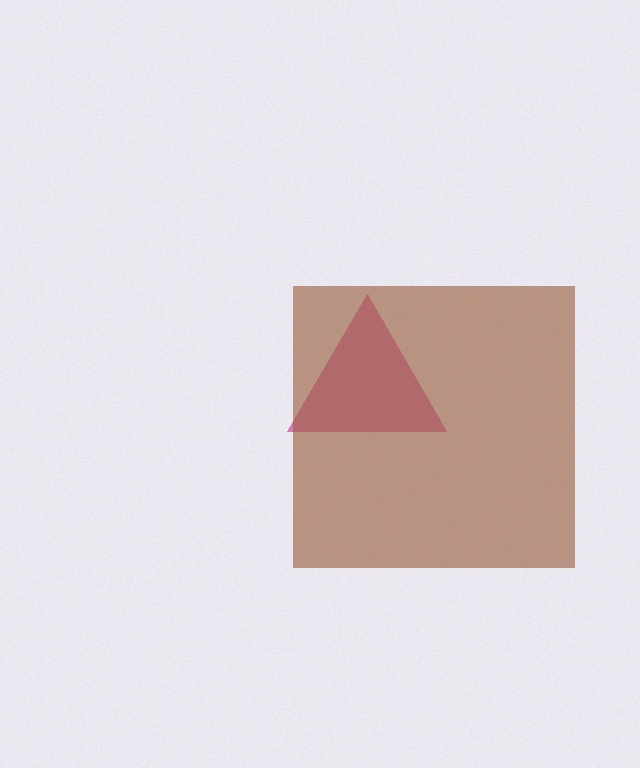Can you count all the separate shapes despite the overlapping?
Yes, there are 2 separate shapes.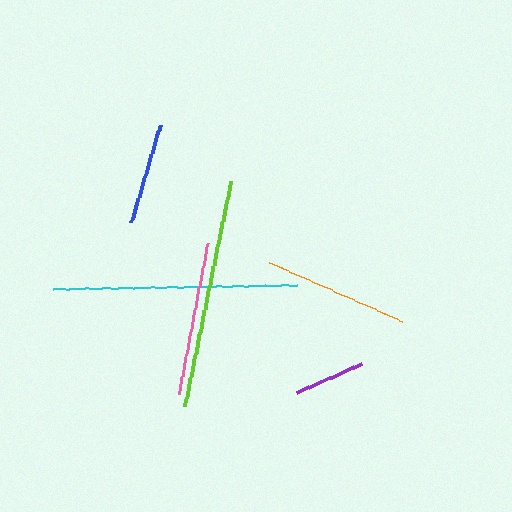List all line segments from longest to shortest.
From longest to shortest: cyan, lime, pink, orange, blue, purple.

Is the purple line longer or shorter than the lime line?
The lime line is longer than the purple line.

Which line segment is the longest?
The cyan line is the longest at approximately 243 pixels.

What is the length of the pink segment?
The pink segment is approximately 153 pixels long.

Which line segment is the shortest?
The purple line is the shortest at approximately 72 pixels.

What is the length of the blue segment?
The blue segment is approximately 102 pixels long.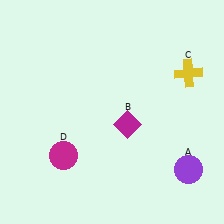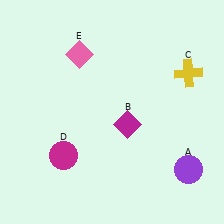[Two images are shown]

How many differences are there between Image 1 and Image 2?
There is 1 difference between the two images.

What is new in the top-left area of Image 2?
A pink diamond (E) was added in the top-left area of Image 2.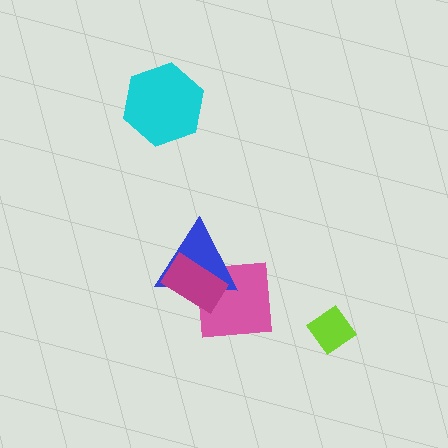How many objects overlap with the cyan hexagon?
0 objects overlap with the cyan hexagon.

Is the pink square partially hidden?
Yes, it is partially covered by another shape.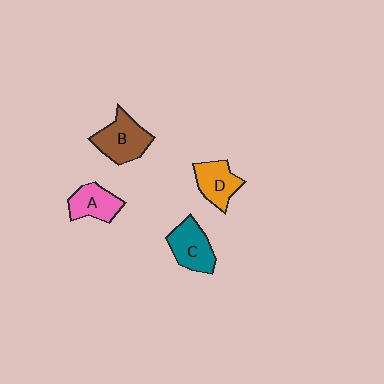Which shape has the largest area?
Shape B (brown).